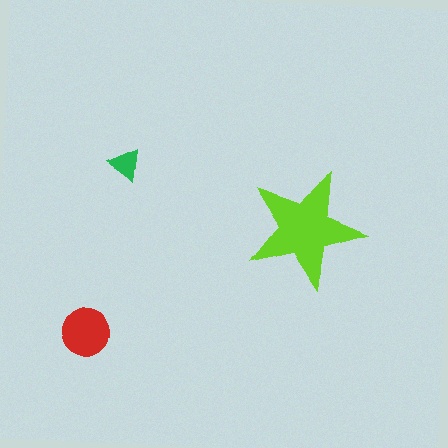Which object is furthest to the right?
The lime star is rightmost.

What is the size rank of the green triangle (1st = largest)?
3rd.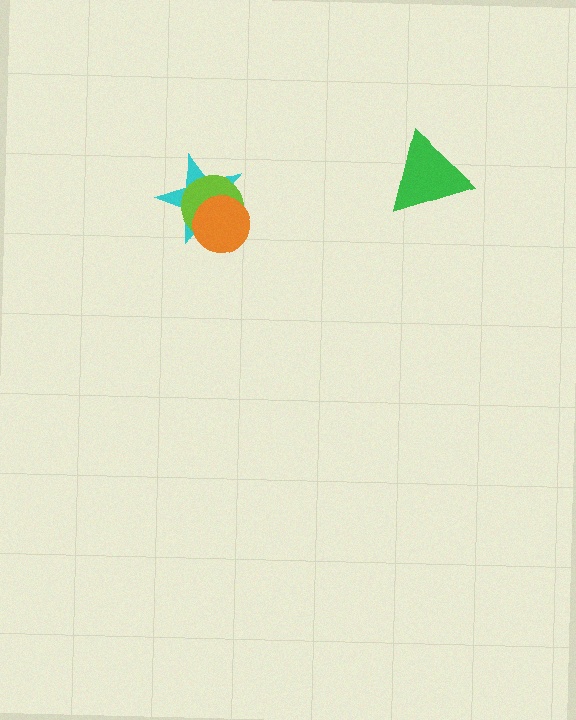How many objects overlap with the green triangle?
0 objects overlap with the green triangle.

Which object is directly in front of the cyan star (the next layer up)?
The lime circle is directly in front of the cyan star.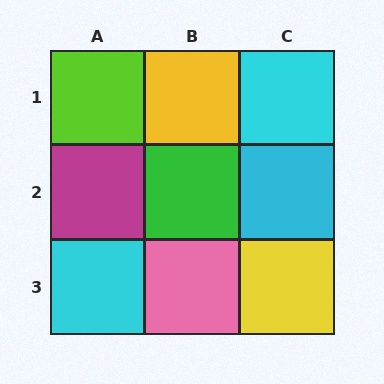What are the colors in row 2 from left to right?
Magenta, green, cyan.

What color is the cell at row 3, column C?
Yellow.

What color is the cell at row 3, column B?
Pink.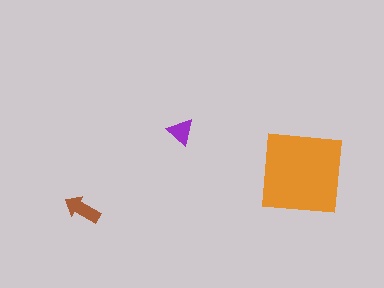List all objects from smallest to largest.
The purple triangle, the brown arrow, the orange square.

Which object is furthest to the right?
The orange square is rightmost.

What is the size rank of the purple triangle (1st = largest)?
3rd.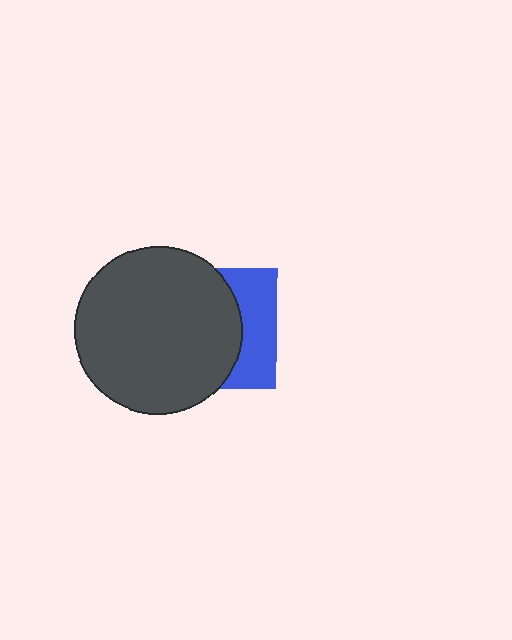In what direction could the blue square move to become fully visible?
The blue square could move right. That would shift it out from behind the dark gray circle entirely.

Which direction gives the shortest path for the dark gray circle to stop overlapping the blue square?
Moving left gives the shortest separation.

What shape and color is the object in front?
The object in front is a dark gray circle.